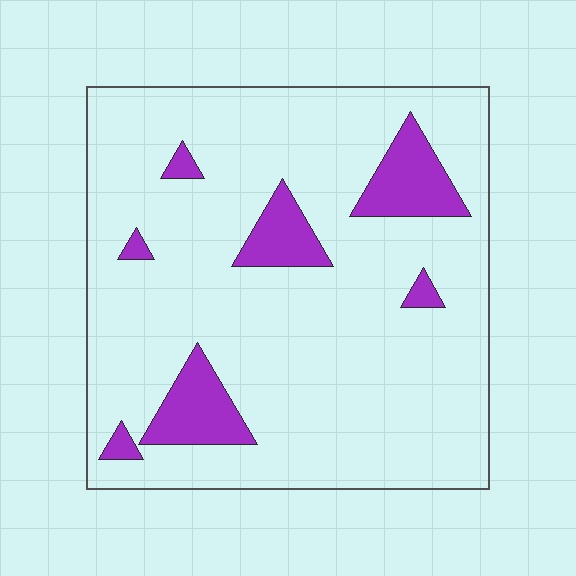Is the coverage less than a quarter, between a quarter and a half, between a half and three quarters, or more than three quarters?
Less than a quarter.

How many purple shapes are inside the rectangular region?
7.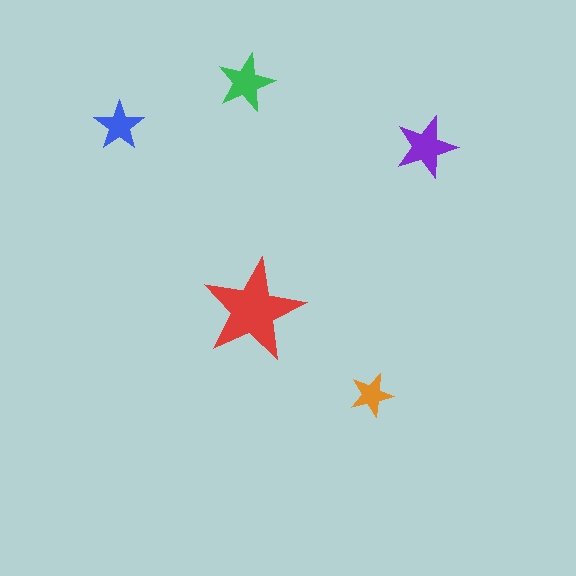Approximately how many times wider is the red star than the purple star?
About 1.5 times wider.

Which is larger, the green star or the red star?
The red one.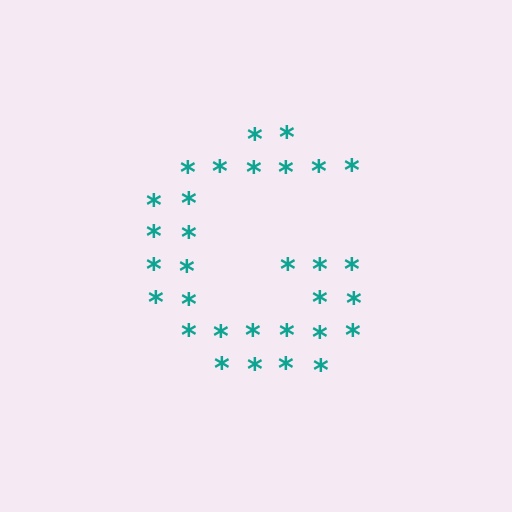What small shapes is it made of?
It is made of small asterisks.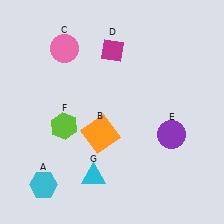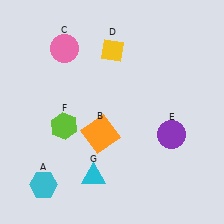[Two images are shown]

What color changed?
The diamond (D) changed from magenta in Image 1 to yellow in Image 2.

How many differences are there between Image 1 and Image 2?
There is 1 difference between the two images.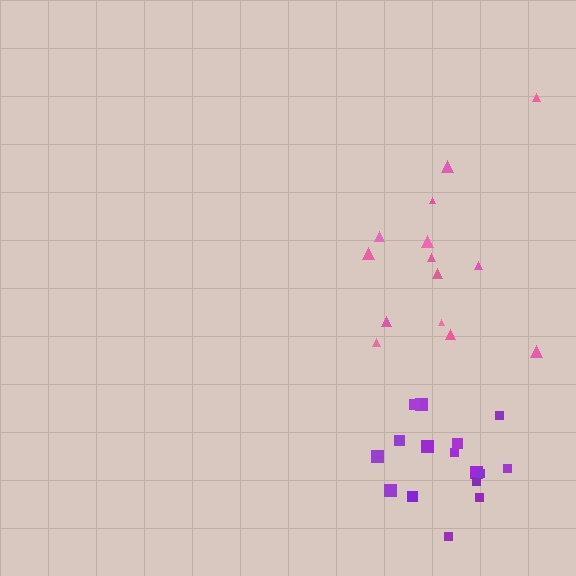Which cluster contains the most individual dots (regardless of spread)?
Purple (16).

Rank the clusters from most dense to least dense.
purple, pink.